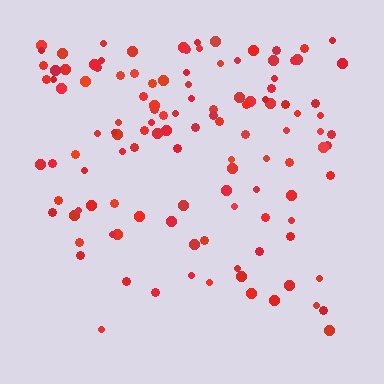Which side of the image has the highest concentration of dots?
The top.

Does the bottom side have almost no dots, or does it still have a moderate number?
Still a moderate number, just noticeably fewer than the top.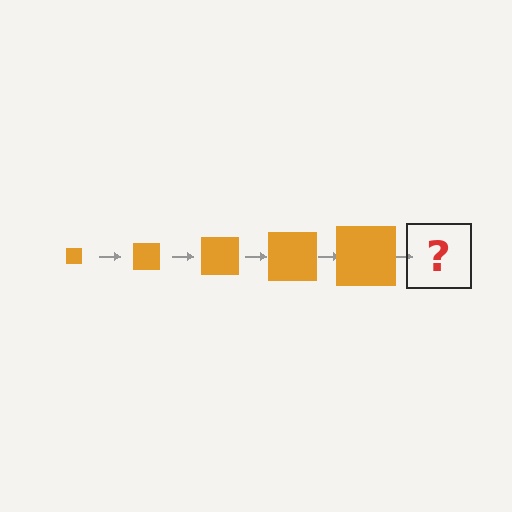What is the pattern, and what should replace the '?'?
The pattern is that the square gets progressively larger each step. The '?' should be an orange square, larger than the previous one.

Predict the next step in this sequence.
The next step is an orange square, larger than the previous one.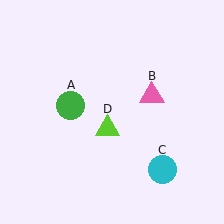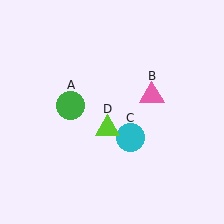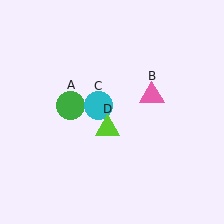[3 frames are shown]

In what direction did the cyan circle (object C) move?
The cyan circle (object C) moved up and to the left.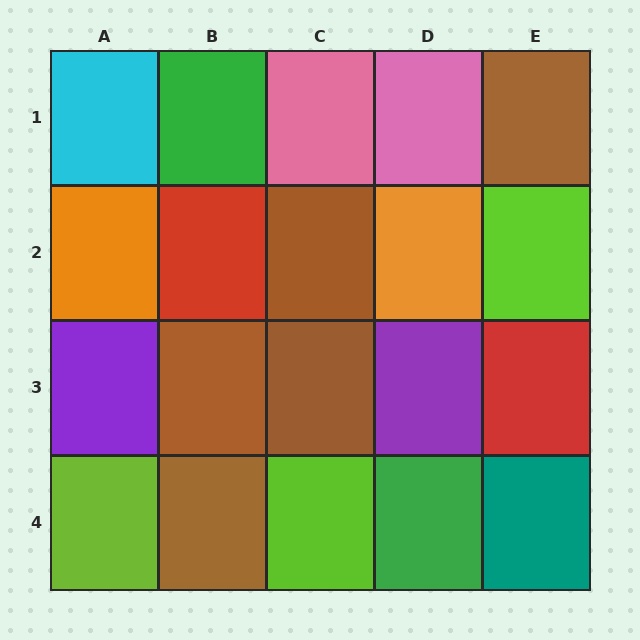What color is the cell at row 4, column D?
Green.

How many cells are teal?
1 cell is teal.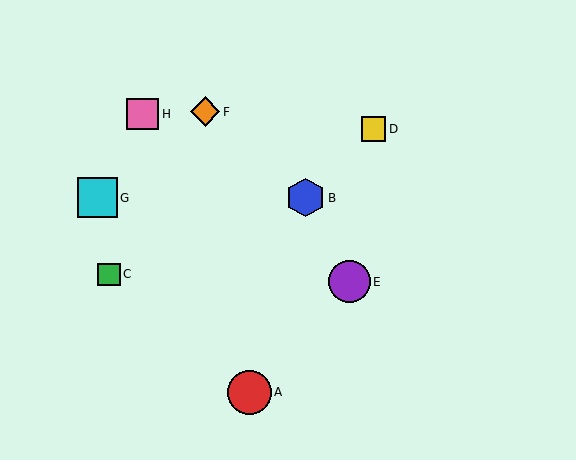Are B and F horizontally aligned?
No, B is at y≈198 and F is at y≈112.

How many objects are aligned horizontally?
2 objects (B, G) are aligned horizontally.